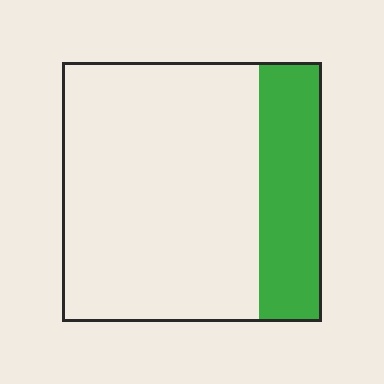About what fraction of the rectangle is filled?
About one quarter (1/4).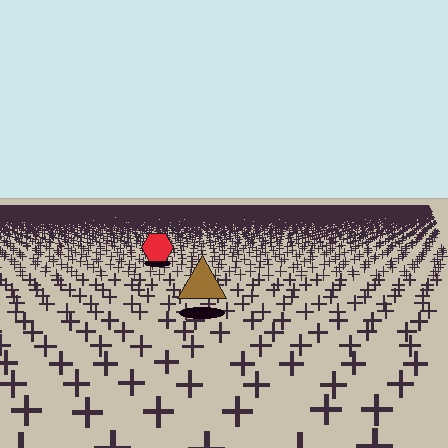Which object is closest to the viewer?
The brown triangle is closest. The texture marks near it are larger and more spread out.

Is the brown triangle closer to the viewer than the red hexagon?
Yes. The brown triangle is closer — you can tell from the texture gradient: the ground texture is coarser near it.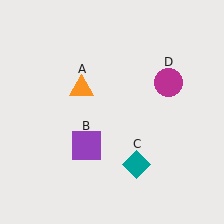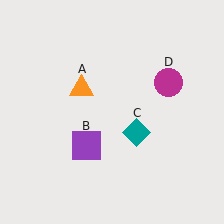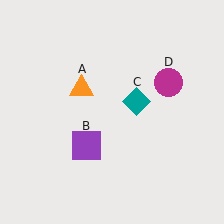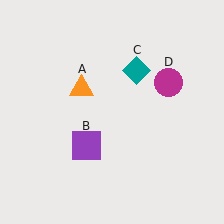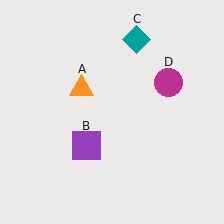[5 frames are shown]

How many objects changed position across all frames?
1 object changed position: teal diamond (object C).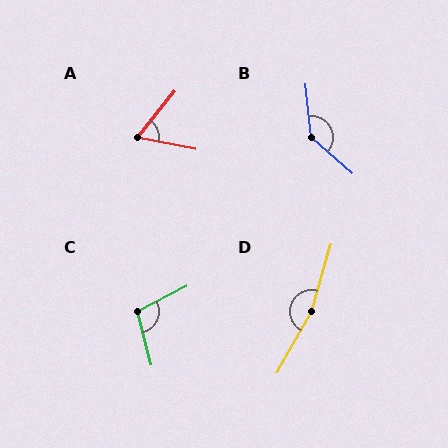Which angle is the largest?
D, at approximately 167 degrees.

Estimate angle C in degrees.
Approximately 103 degrees.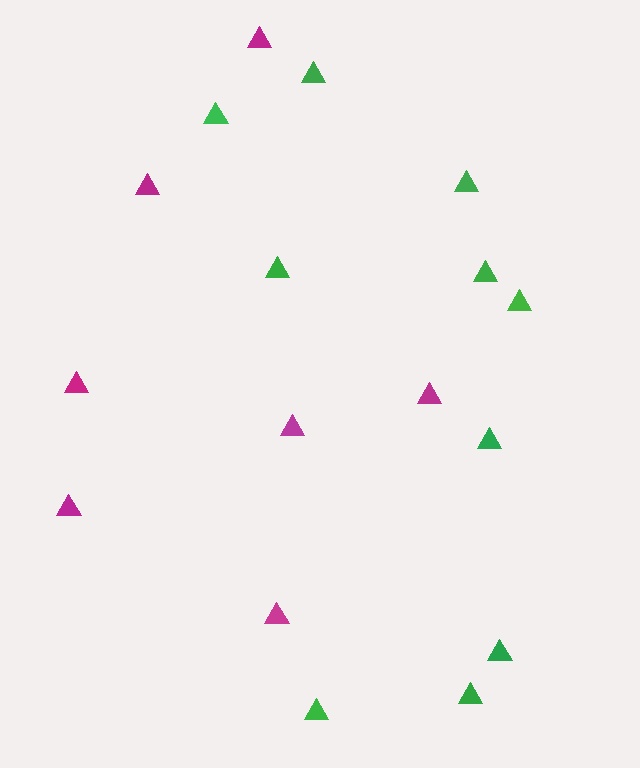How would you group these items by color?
There are 2 groups: one group of green triangles (10) and one group of magenta triangles (7).